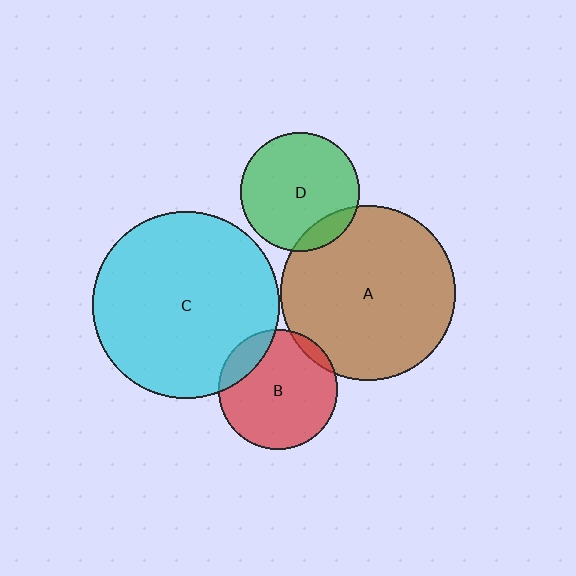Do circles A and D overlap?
Yes.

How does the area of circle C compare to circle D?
Approximately 2.5 times.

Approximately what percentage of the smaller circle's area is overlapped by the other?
Approximately 10%.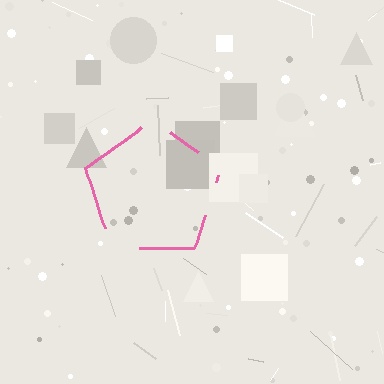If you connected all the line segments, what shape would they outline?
They would outline a pentagon.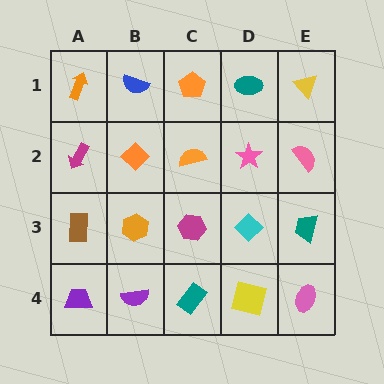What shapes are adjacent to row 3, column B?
An orange diamond (row 2, column B), a purple semicircle (row 4, column B), a brown rectangle (row 3, column A), a magenta hexagon (row 3, column C).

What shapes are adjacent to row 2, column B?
A blue semicircle (row 1, column B), an orange hexagon (row 3, column B), a magenta arrow (row 2, column A), an orange semicircle (row 2, column C).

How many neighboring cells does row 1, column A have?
2.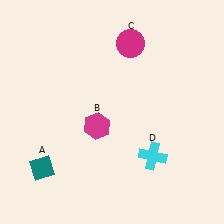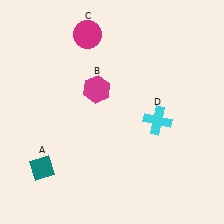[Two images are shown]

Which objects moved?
The objects that moved are: the magenta hexagon (B), the magenta circle (C), the cyan cross (D).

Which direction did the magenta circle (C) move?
The magenta circle (C) moved left.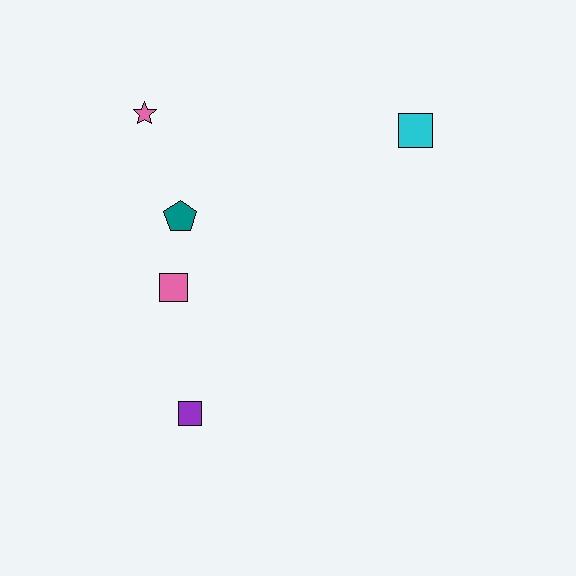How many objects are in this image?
There are 5 objects.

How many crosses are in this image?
There are no crosses.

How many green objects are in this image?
There are no green objects.